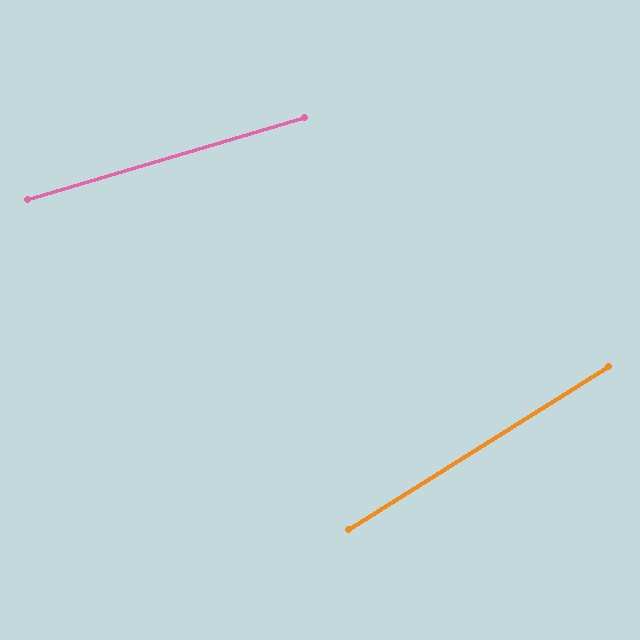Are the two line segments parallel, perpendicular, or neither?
Neither parallel nor perpendicular — they differ by about 15°.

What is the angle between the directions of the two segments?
Approximately 15 degrees.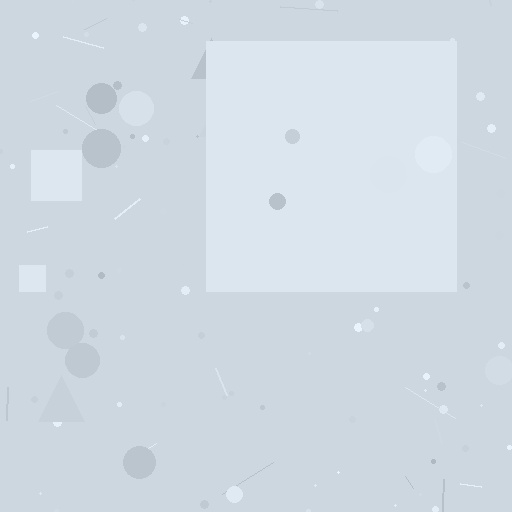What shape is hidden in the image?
A square is hidden in the image.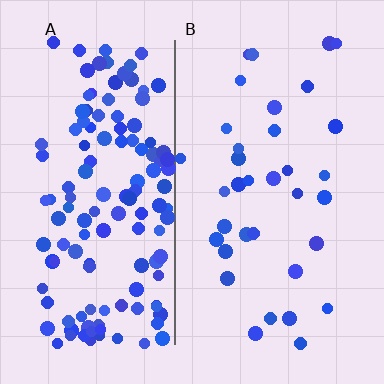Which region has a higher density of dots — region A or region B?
A (the left).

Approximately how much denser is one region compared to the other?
Approximately 3.8× — region A over region B.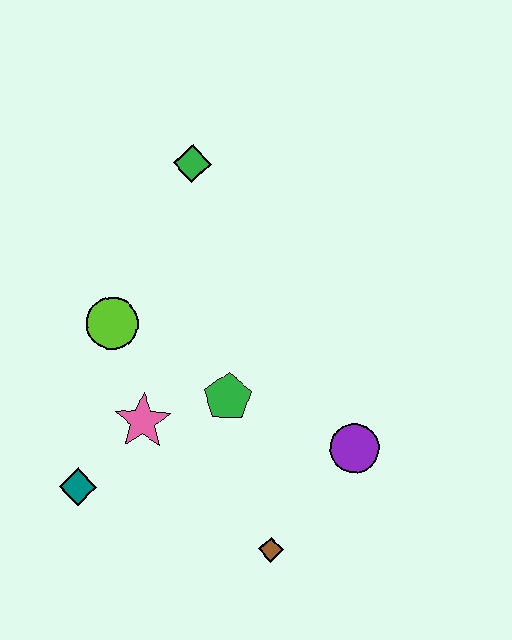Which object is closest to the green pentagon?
The pink star is closest to the green pentagon.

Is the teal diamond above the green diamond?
No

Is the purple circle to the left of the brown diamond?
No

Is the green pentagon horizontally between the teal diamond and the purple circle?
Yes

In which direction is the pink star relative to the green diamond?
The pink star is below the green diamond.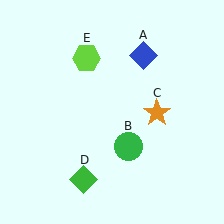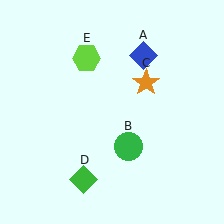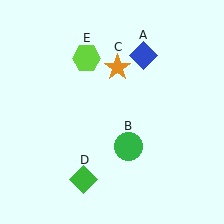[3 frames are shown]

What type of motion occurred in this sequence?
The orange star (object C) rotated counterclockwise around the center of the scene.